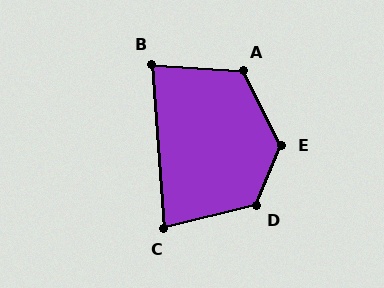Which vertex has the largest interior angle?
E, at approximately 131 degrees.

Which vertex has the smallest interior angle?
C, at approximately 80 degrees.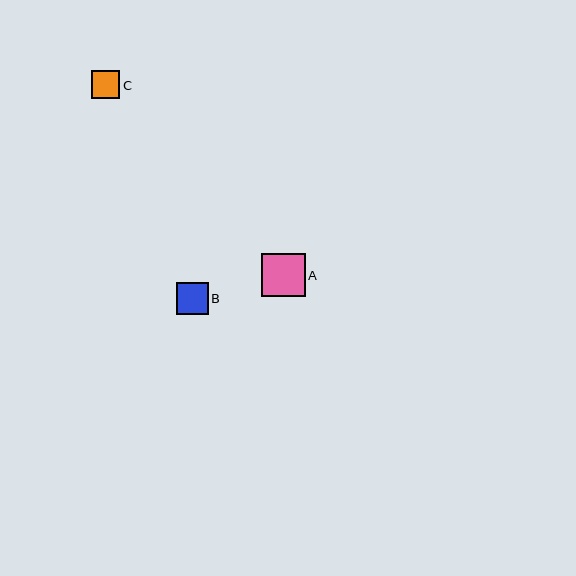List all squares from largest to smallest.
From largest to smallest: A, B, C.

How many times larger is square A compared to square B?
Square A is approximately 1.4 times the size of square B.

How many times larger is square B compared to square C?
Square B is approximately 1.1 times the size of square C.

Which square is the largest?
Square A is the largest with a size of approximately 44 pixels.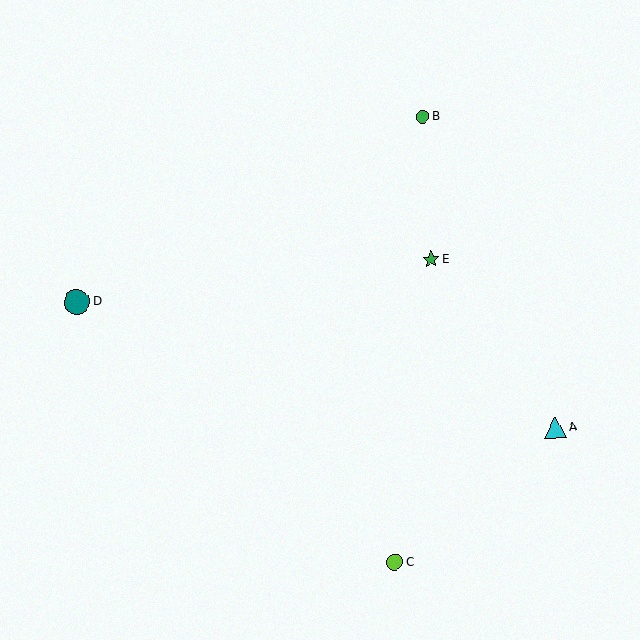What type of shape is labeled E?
Shape E is a green star.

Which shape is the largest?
The teal circle (labeled D) is the largest.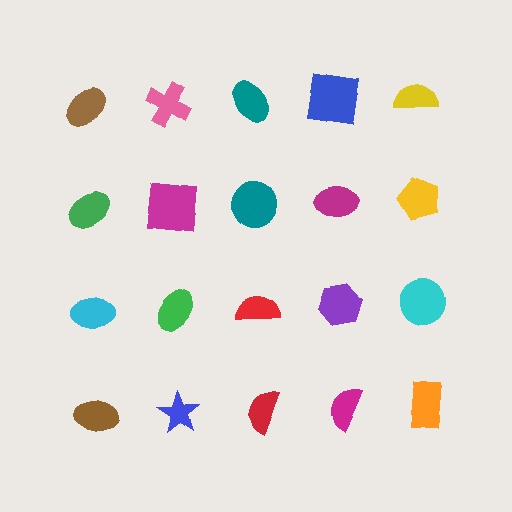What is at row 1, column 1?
A brown ellipse.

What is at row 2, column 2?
A magenta square.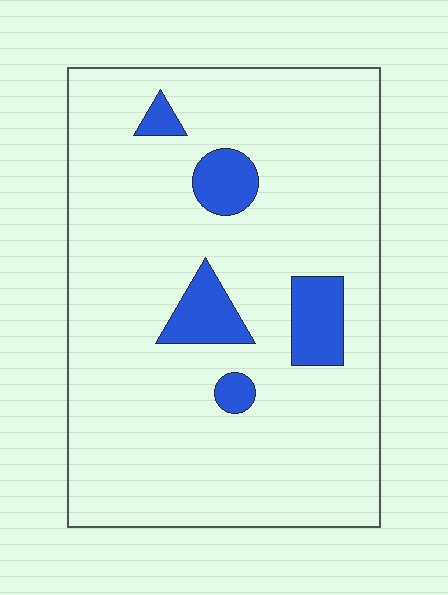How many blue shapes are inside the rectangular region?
5.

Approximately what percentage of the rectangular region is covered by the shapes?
Approximately 10%.